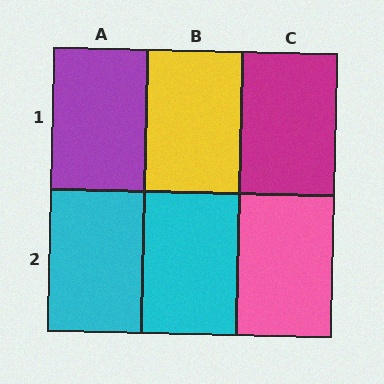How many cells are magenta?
1 cell is magenta.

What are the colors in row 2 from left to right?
Cyan, cyan, pink.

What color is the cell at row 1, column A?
Purple.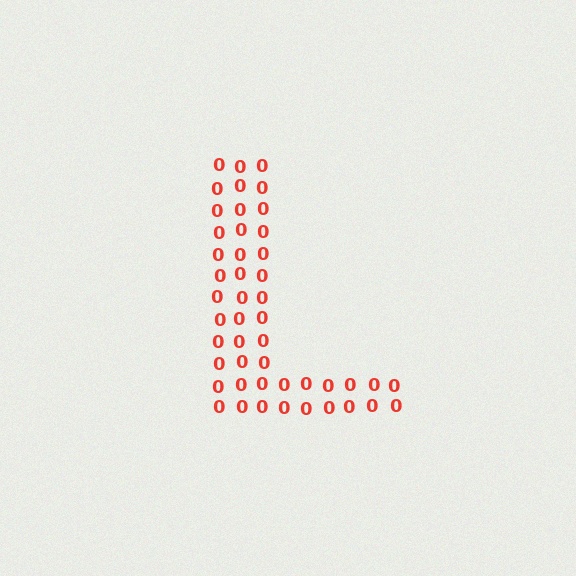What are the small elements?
The small elements are digit 0's.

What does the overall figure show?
The overall figure shows the letter L.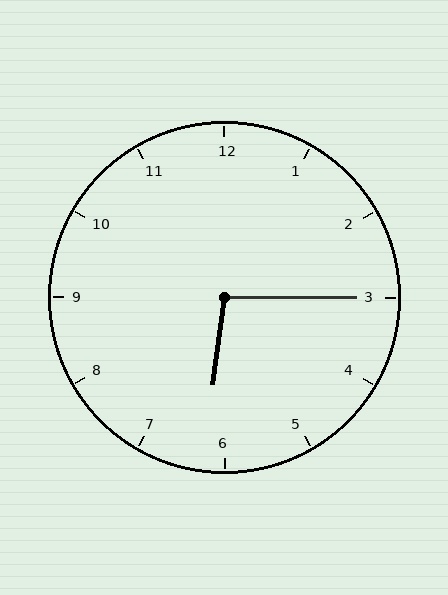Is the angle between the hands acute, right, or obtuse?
It is obtuse.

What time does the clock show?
6:15.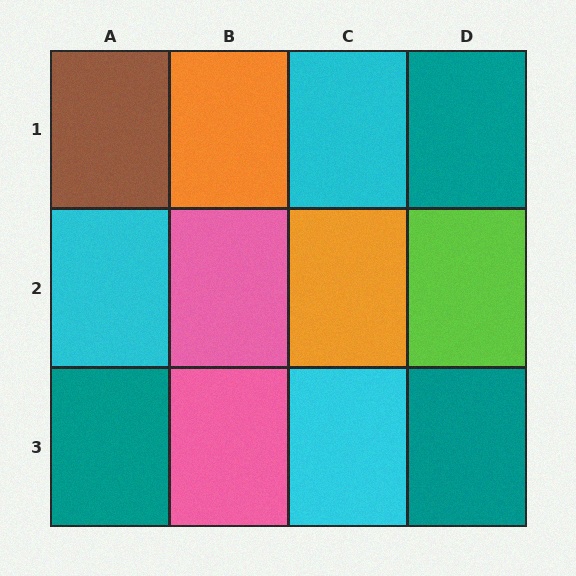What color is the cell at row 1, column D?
Teal.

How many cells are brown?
1 cell is brown.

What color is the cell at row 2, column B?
Pink.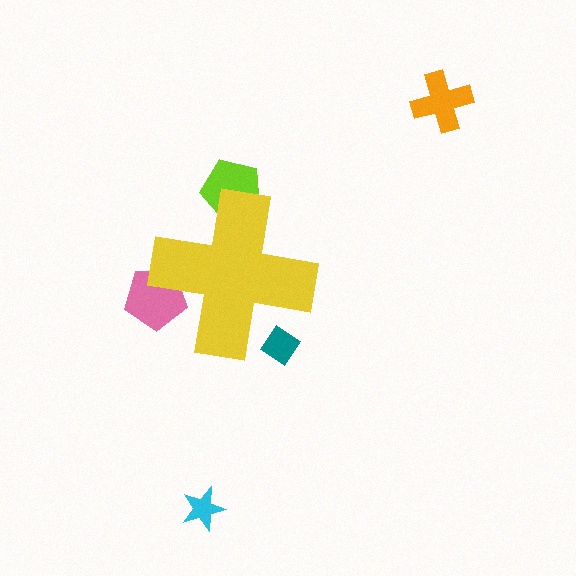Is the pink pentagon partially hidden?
Yes, the pink pentagon is partially hidden behind the yellow cross.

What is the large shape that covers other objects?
A yellow cross.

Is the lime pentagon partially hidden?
Yes, the lime pentagon is partially hidden behind the yellow cross.